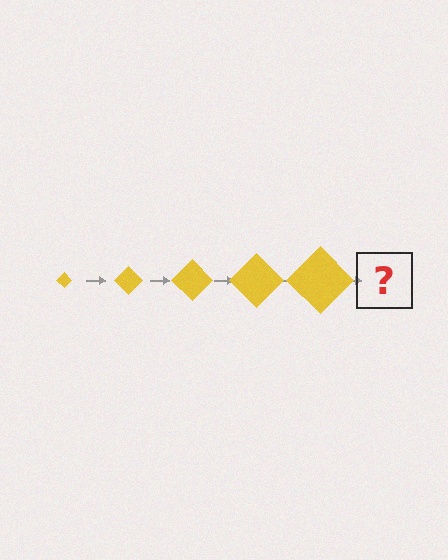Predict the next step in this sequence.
The next step is a yellow diamond, larger than the previous one.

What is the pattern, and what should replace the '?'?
The pattern is that the diamond gets progressively larger each step. The '?' should be a yellow diamond, larger than the previous one.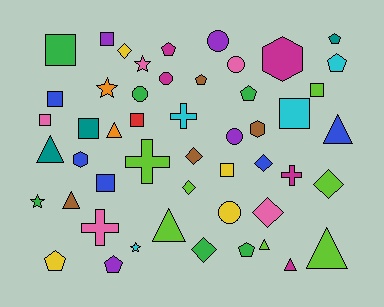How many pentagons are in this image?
There are 8 pentagons.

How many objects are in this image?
There are 50 objects.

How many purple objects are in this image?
There are 4 purple objects.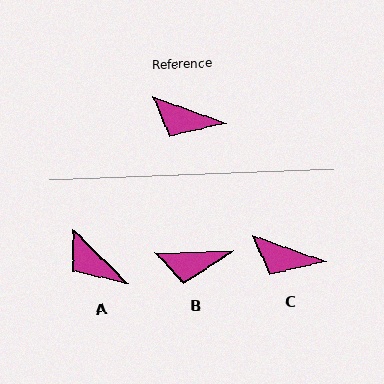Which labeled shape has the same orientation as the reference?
C.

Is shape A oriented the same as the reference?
No, it is off by about 25 degrees.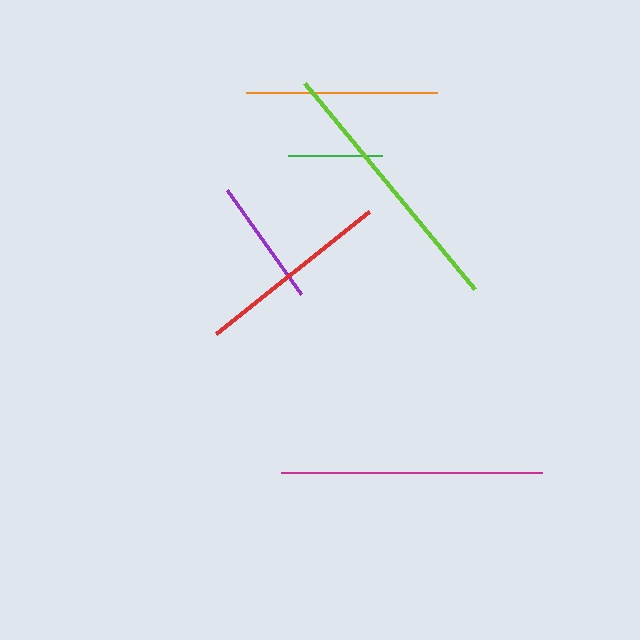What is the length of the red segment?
The red segment is approximately 196 pixels long.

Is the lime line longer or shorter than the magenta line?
The lime line is longer than the magenta line.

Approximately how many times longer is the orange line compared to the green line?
The orange line is approximately 2.0 times the length of the green line.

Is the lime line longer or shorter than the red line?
The lime line is longer than the red line.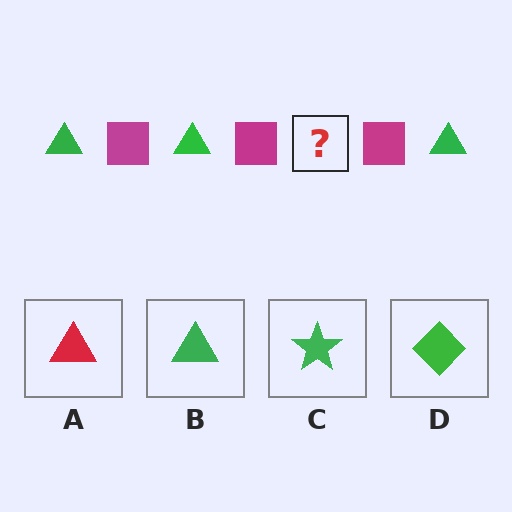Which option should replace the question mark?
Option B.